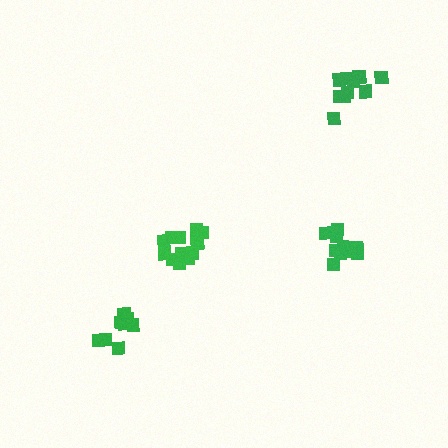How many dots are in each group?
Group 1: 9 dots, Group 2: 12 dots, Group 3: 10 dots, Group 4: 10 dots (41 total).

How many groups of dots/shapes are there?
There are 4 groups.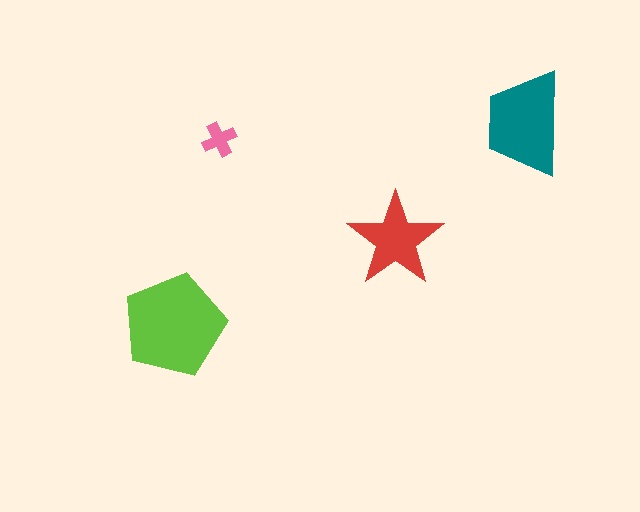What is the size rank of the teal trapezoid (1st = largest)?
2nd.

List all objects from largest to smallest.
The lime pentagon, the teal trapezoid, the red star, the pink cross.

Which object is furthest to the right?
The teal trapezoid is rightmost.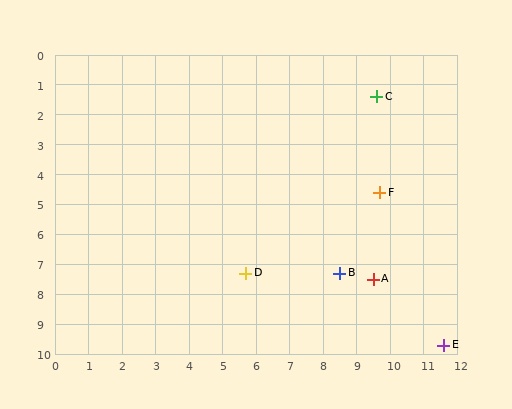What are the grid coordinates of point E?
Point E is at approximately (11.6, 9.7).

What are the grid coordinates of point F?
Point F is at approximately (9.7, 4.6).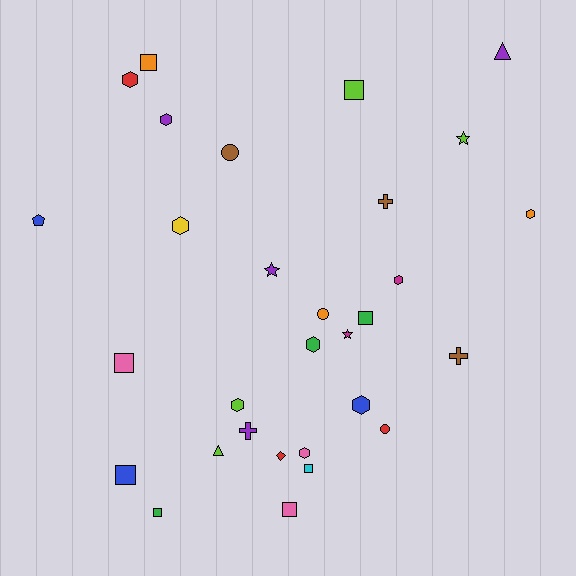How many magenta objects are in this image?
There are 2 magenta objects.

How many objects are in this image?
There are 30 objects.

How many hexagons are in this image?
There are 9 hexagons.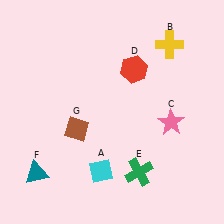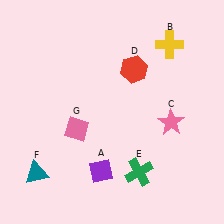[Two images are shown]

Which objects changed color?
A changed from cyan to purple. G changed from brown to pink.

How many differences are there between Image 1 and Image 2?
There are 2 differences between the two images.